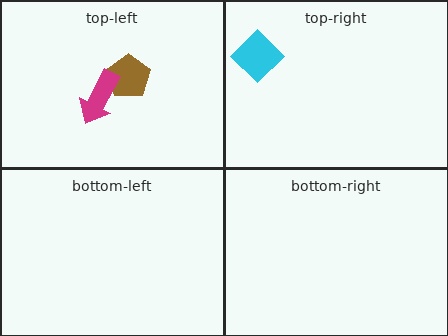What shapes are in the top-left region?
The brown pentagon, the magenta arrow.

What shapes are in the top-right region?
The cyan diamond.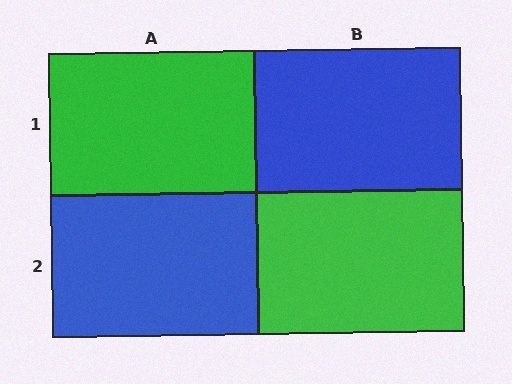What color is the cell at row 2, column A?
Blue.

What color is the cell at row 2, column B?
Green.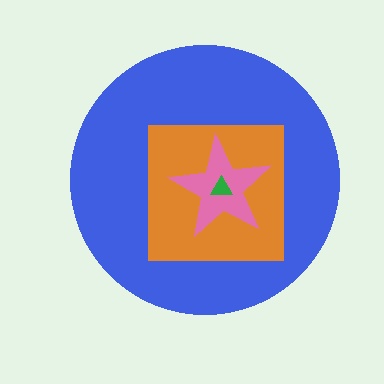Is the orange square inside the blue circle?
Yes.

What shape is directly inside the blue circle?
The orange square.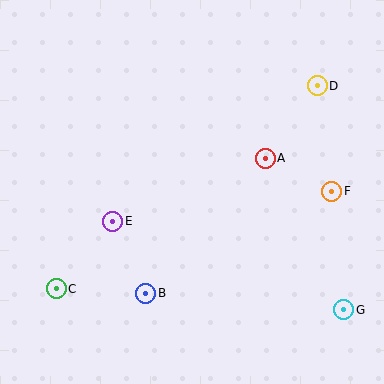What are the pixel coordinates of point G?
Point G is at (344, 310).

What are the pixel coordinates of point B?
Point B is at (146, 293).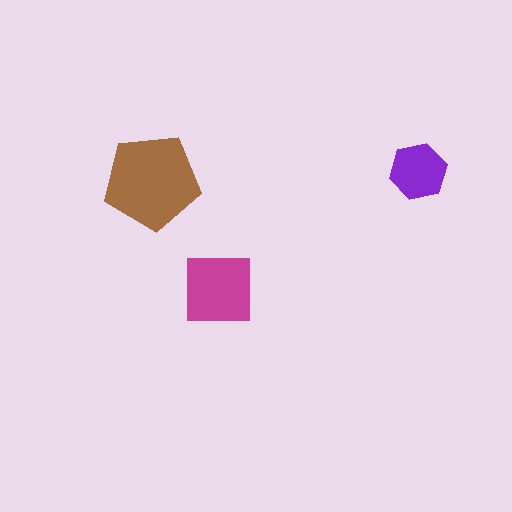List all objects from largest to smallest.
The brown pentagon, the magenta square, the purple hexagon.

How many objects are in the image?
There are 3 objects in the image.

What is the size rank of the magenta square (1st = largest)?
2nd.